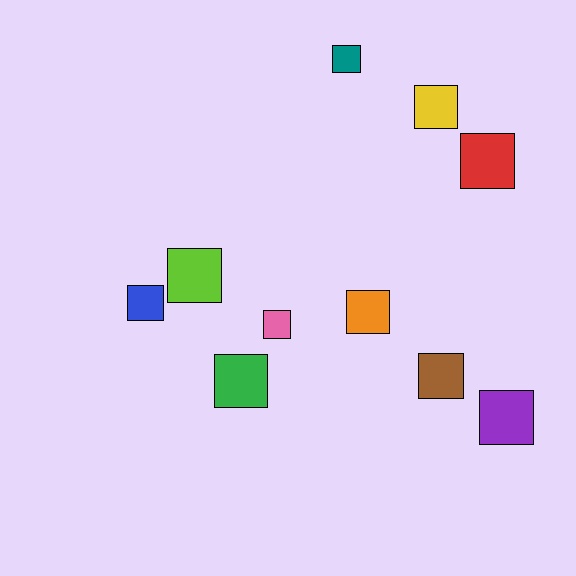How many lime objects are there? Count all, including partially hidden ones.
There is 1 lime object.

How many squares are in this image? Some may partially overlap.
There are 10 squares.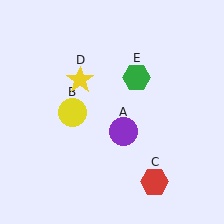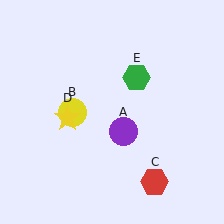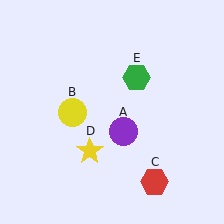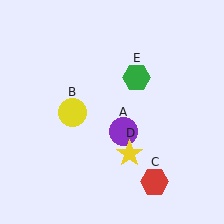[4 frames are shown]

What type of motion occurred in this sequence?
The yellow star (object D) rotated counterclockwise around the center of the scene.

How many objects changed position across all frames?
1 object changed position: yellow star (object D).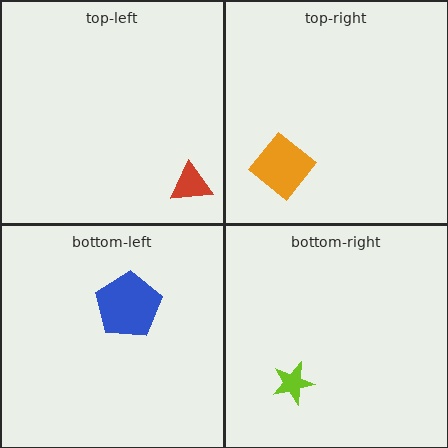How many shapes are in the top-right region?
1.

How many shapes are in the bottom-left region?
1.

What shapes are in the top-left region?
The red triangle.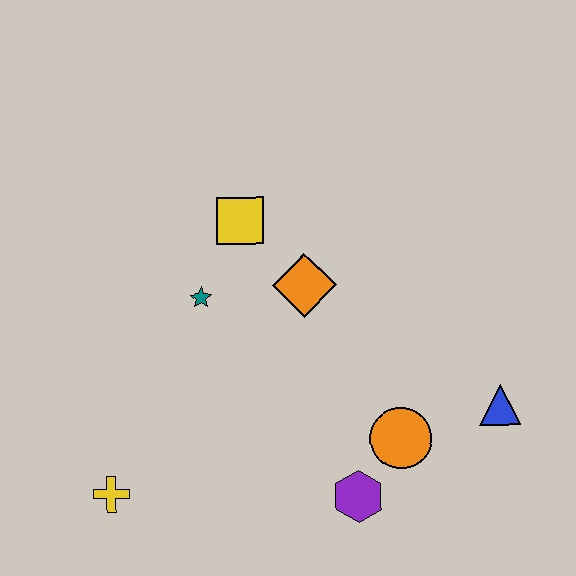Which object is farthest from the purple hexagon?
The yellow square is farthest from the purple hexagon.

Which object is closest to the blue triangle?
The orange circle is closest to the blue triangle.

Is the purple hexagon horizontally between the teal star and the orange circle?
Yes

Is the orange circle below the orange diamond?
Yes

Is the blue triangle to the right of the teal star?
Yes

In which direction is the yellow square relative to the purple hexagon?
The yellow square is above the purple hexagon.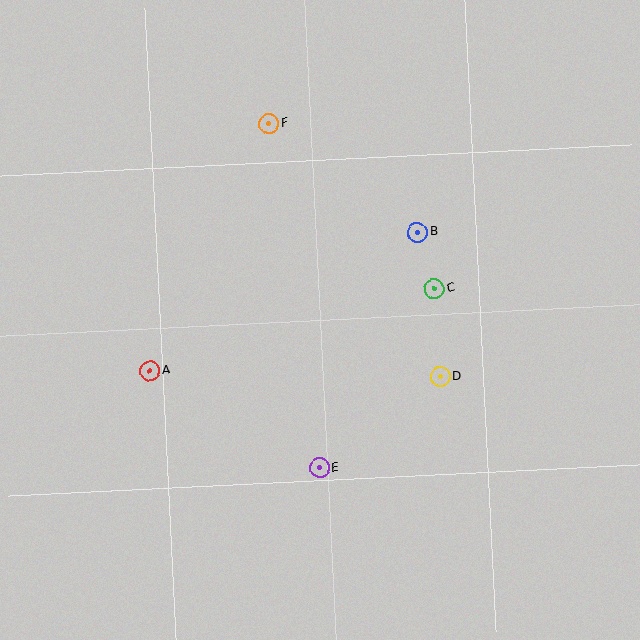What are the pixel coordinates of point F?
Point F is at (269, 124).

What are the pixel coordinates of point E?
Point E is at (319, 468).